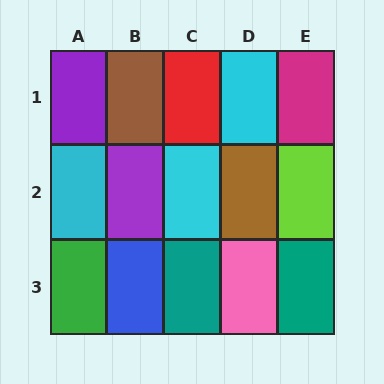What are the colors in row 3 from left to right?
Green, blue, teal, pink, teal.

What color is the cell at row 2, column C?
Cyan.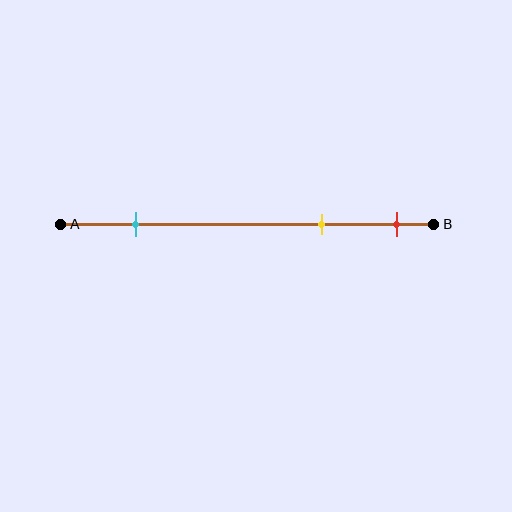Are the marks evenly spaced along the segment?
No, the marks are not evenly spaced.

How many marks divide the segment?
There are 3 marks dividing the segment.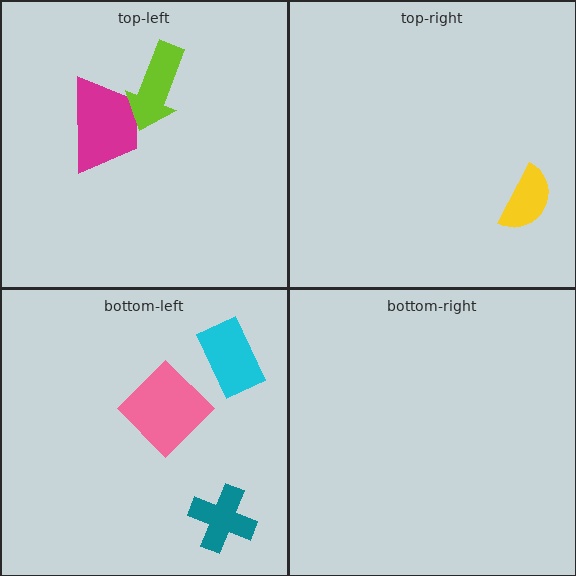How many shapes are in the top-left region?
2.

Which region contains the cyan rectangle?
The bottom-left region.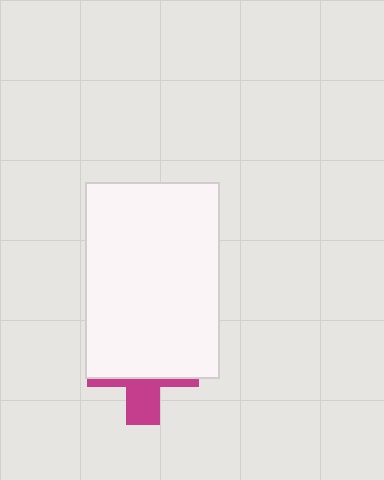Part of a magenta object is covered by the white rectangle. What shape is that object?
It is a cross.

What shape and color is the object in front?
The object in front is a white rectangle.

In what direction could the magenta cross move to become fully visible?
The magenta cross could move down. That would shift it out from behind the white rectangle entirely.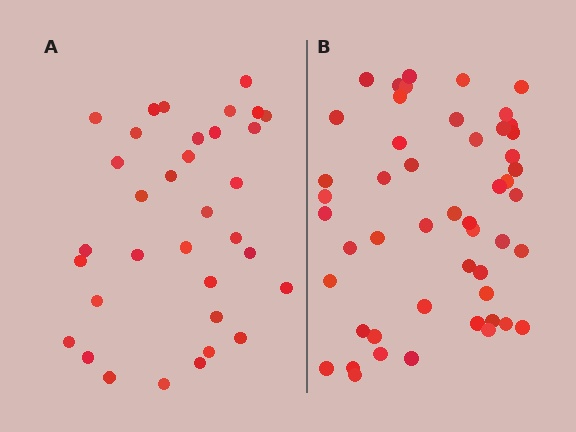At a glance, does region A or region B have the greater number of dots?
Region B (the right region) has more dots.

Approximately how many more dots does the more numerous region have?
Region B has approximately 15 more dots than region A.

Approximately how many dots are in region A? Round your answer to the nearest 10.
About 30 dots. (The exact count is 34, which rounds to 30.)